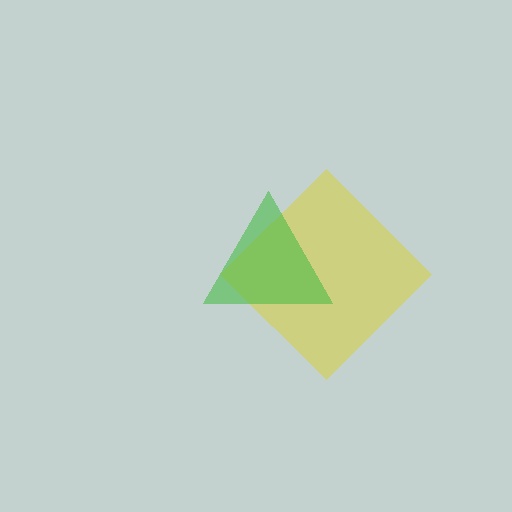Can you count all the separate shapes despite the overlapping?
Yes, there are 2 separate shapes.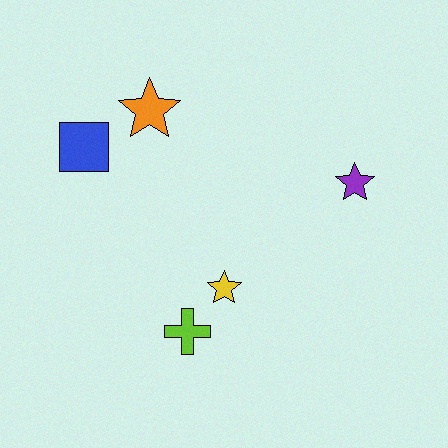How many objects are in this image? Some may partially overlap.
There are 5 objects.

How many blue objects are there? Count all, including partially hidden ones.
There is 1 blue object.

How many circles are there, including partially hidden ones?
There are no circles.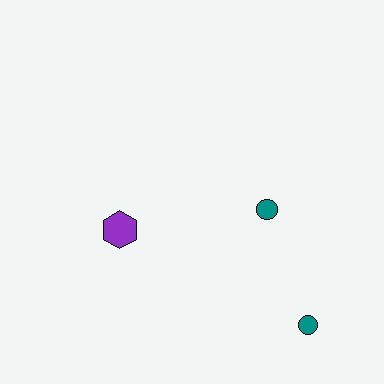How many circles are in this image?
There are 2 circles.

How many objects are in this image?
There are 3 objects.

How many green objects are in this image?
There are no green objects.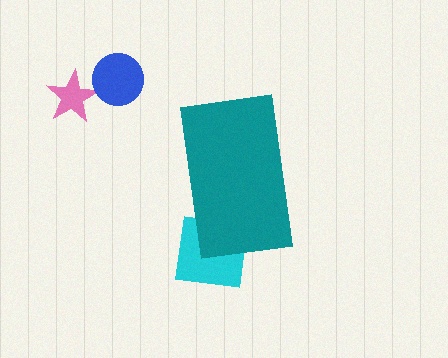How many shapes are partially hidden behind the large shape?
1 shape is partially hidden.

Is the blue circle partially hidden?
No, the blue circle is fully visible.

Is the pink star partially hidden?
No, the pink star is fully visible.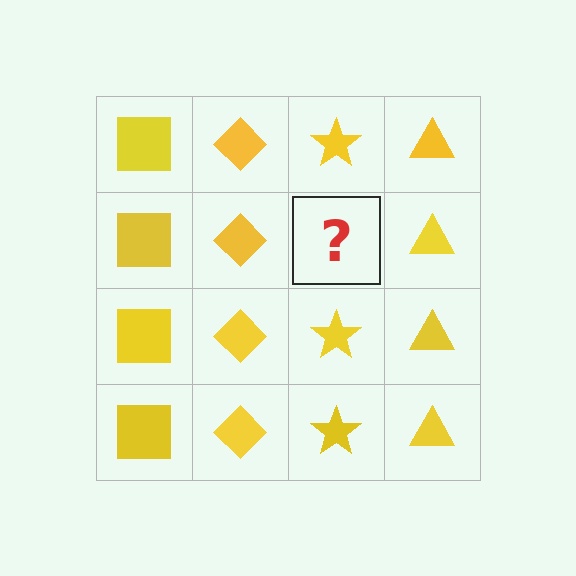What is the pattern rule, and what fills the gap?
The rule is that each column has a consistent shape. The gap should be filled with a yellow star.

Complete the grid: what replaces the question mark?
The question mark should be replaced with a yellow star.